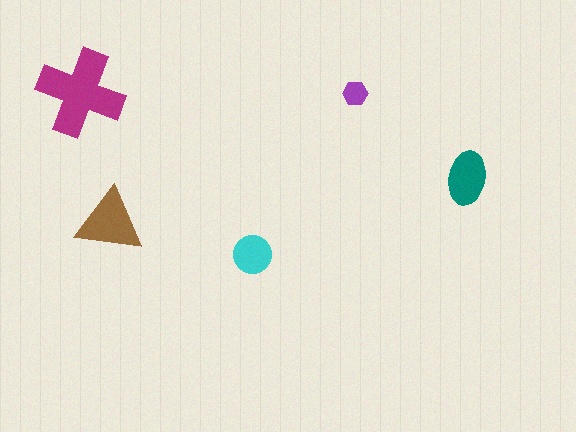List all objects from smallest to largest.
The purple hexagon, the cyan circle, the teal ellipse, the brown triangle, the magenta cross.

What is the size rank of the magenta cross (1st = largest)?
1st.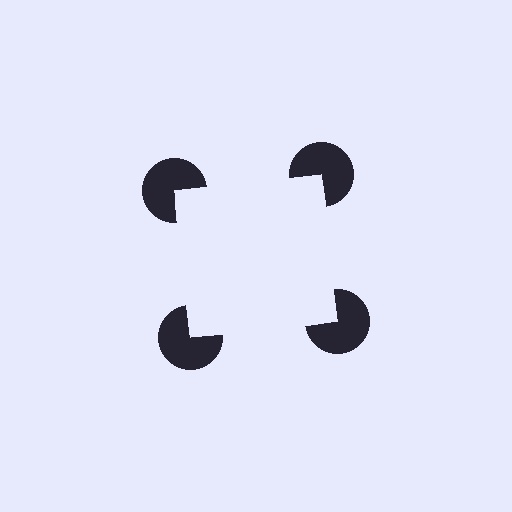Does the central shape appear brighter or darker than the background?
It typically appears slightly brighter than the background, even though no actual brightness change is drawn.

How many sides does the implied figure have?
4 sides.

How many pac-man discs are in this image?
There are 4 — one at each vertex of the illusory square.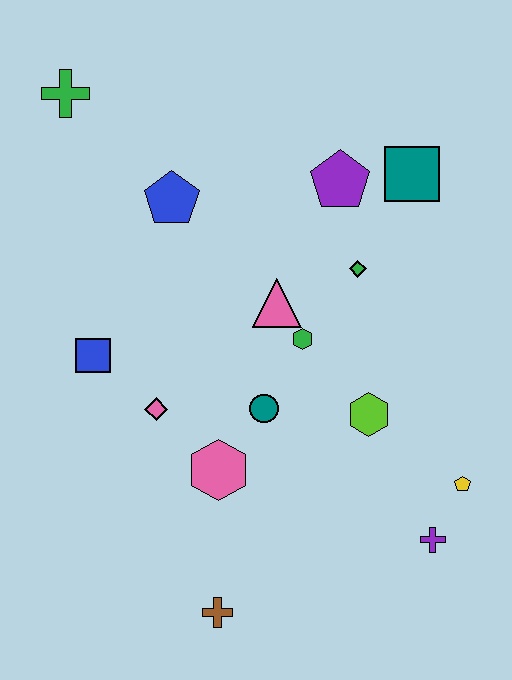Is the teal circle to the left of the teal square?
Yes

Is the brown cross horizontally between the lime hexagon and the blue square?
Yes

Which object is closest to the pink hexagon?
The teal circle is closest to the pink hexagon.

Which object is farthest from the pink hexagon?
The green cross is farthest from the pink hexagon.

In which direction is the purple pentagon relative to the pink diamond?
The purple pentagon is above the pink diamond.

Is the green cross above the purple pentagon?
Yes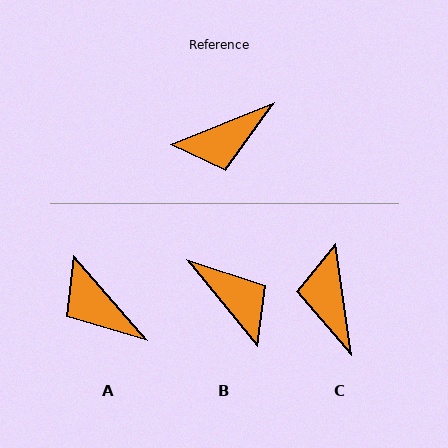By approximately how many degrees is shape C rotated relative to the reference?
Approximately 104 degrees clockwise.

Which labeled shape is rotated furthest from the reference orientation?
B, about 107 degrees away.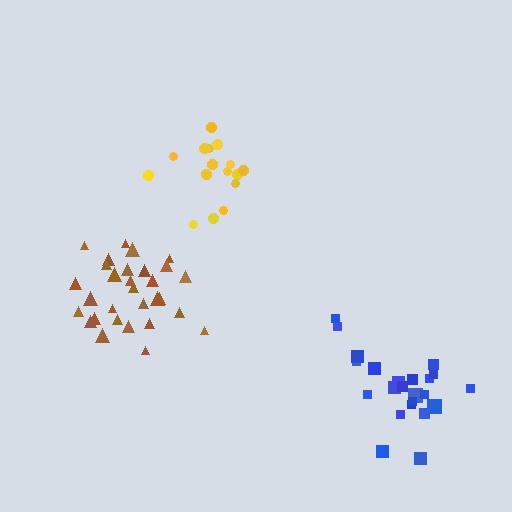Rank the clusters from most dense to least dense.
brown, blue, yellow.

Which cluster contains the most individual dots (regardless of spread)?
Brown (30).